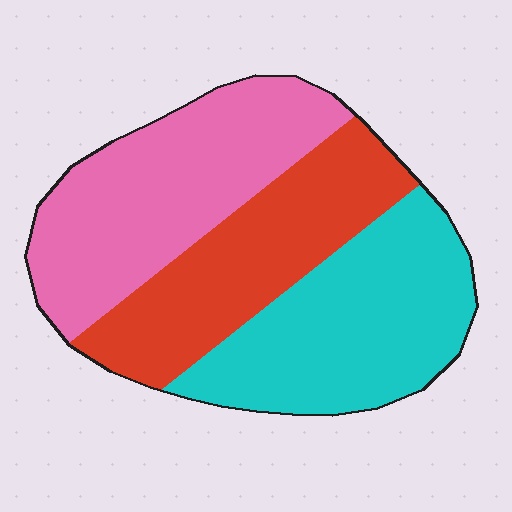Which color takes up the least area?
Red, at roughly 30%.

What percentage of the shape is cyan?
Cyan covers about 35% of the shape.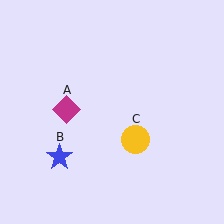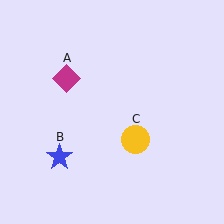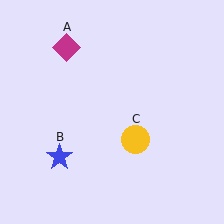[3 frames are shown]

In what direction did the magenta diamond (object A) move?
The magenta diamond (object A) moved up.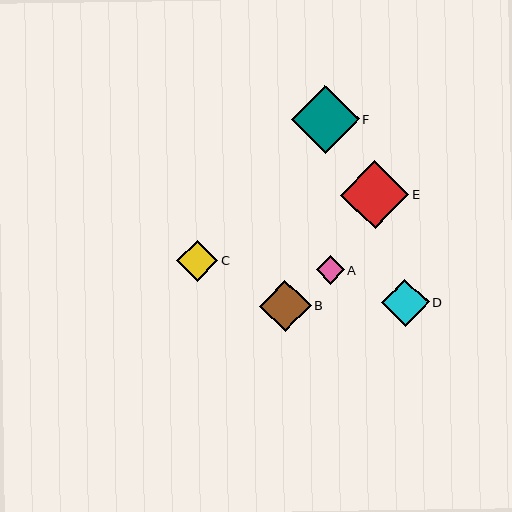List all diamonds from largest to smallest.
From largest to smallest: E, F, B, D, C, A.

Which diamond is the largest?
Diamond E is the largest with a size of approximately 68 pixels.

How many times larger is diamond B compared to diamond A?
Diamond B is approximately 1.8 times the size of diamond A.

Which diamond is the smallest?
Diamond A is the smallest with a size of approximately 28 pixels.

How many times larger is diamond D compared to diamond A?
Diamond D is approximately 1.7 times the size of diamond A.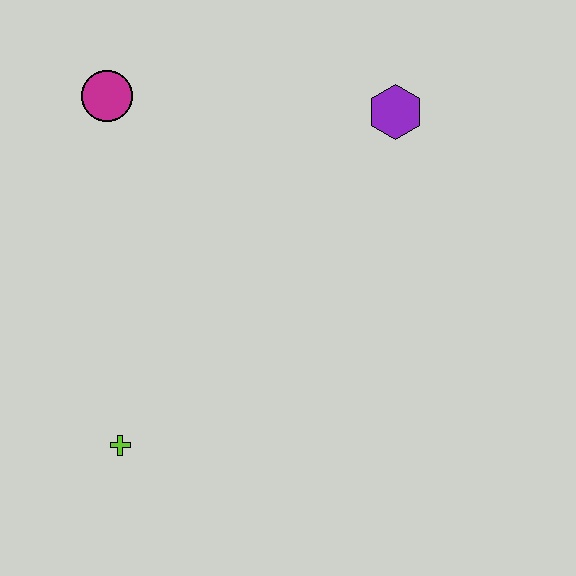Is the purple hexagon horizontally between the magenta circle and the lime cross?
No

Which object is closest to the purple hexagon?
The magenta circle is closest to the purple hexagon.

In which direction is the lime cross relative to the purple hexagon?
The lime cross is below the purple hexagon.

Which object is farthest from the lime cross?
The purple hexagon is farthest from the lime cross.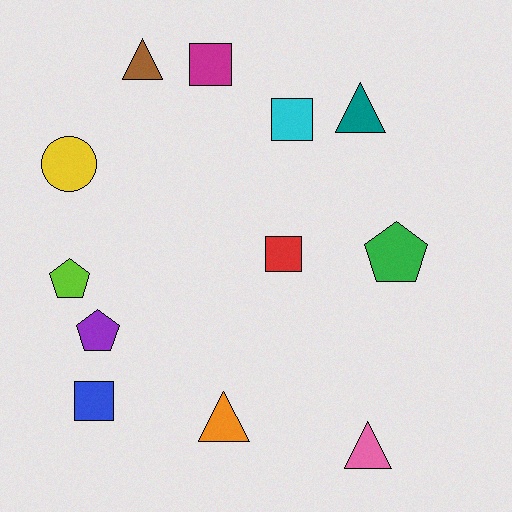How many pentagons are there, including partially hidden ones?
There are 3 pentagons.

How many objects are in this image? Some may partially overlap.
There are 12 objects.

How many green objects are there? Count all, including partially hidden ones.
There is 1 green object.